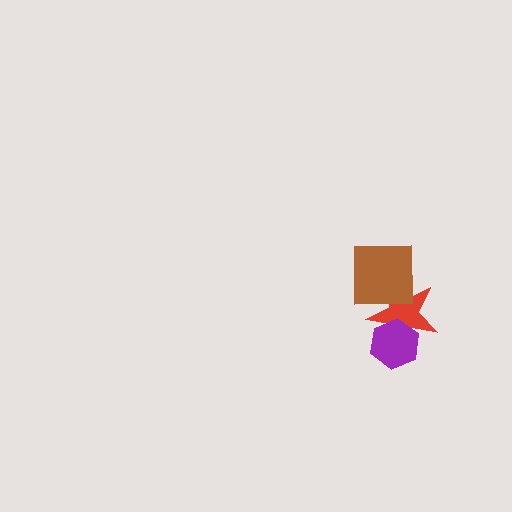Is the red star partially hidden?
Yes, it is partially covered by another shape.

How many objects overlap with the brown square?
1 object overlaps with the brown square.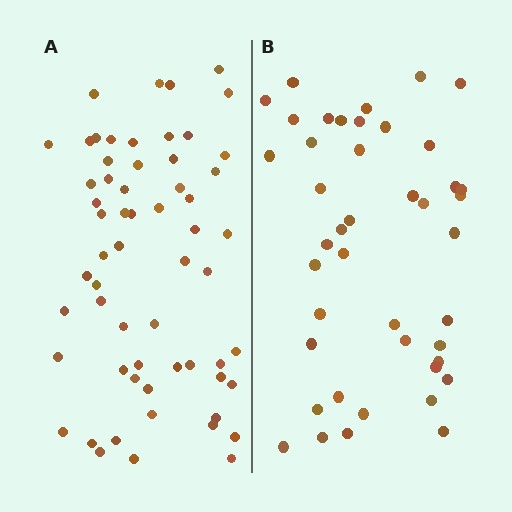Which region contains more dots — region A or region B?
Region A (the left region) has more dots.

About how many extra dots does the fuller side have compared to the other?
Region A has approximately 15 more dots than region B.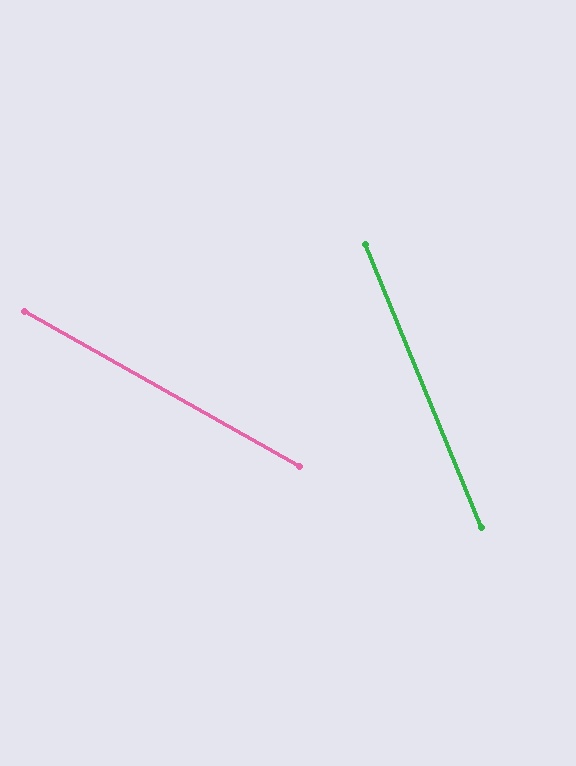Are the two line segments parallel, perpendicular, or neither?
Neither parallel nor perpendicular — they differ by about 38°.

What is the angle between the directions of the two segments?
Approximately 38 degrees.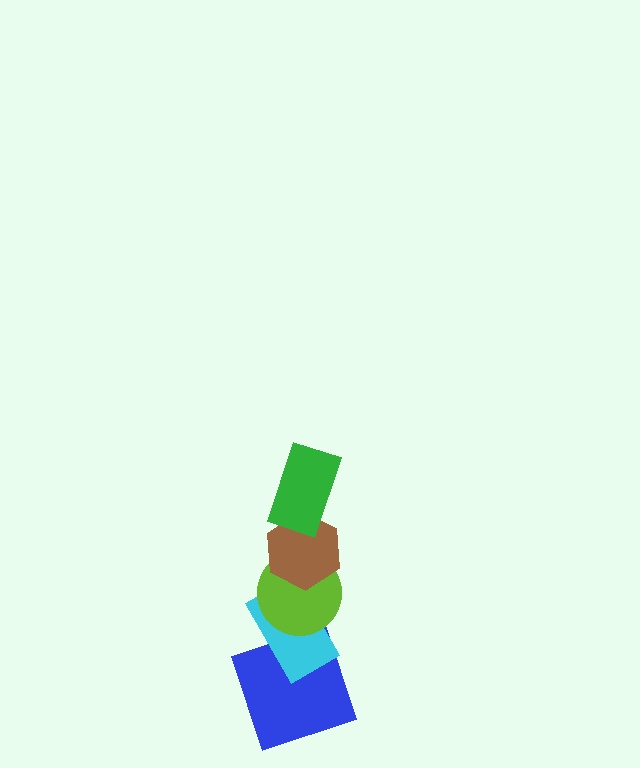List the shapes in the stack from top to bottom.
From top to bottom: the green rectangle, the brown hexagon, the lime circle, the cyan rectangle, the blue square.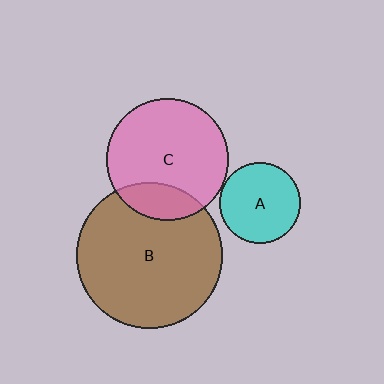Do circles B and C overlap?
Yes.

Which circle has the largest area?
Circle B (brown).